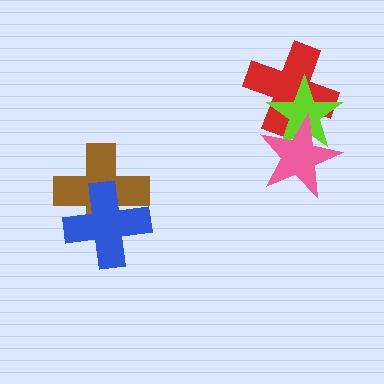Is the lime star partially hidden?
Yes, it is partially covered by another shape.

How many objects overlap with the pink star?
2 objects overlap with the pink star.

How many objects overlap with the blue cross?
1 object overlaps with the blue cross.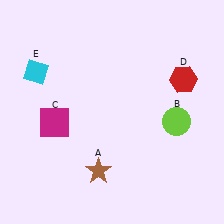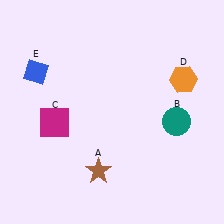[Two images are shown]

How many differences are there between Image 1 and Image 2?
There are 3 differences between the two images.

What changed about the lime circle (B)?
In Image 1, B is lime. In Image 2, it changed to teal.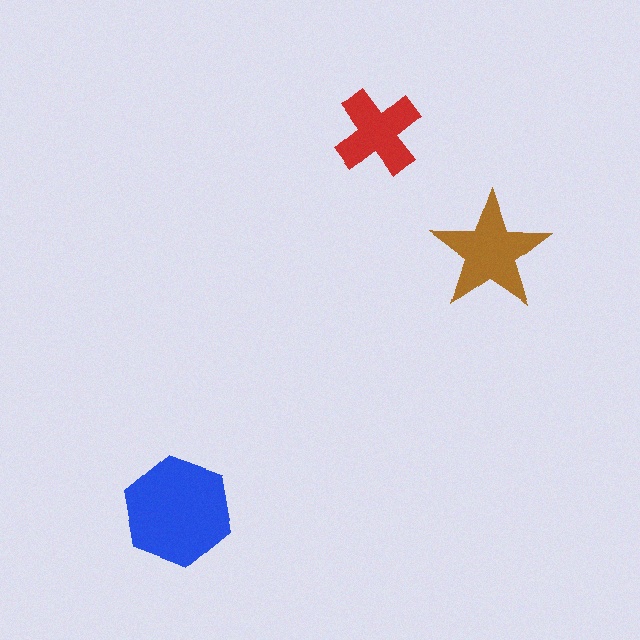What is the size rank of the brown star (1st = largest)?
2nd.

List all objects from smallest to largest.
The red cross, the brown star, the blue hexagon.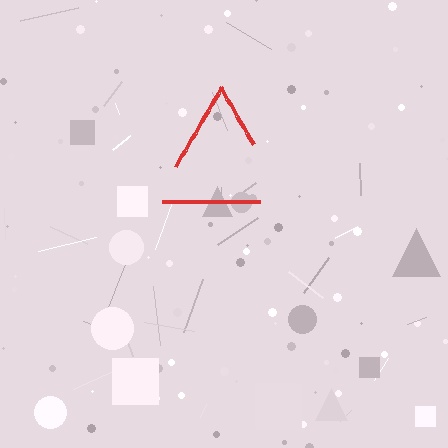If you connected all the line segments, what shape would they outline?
They would outline a triangle.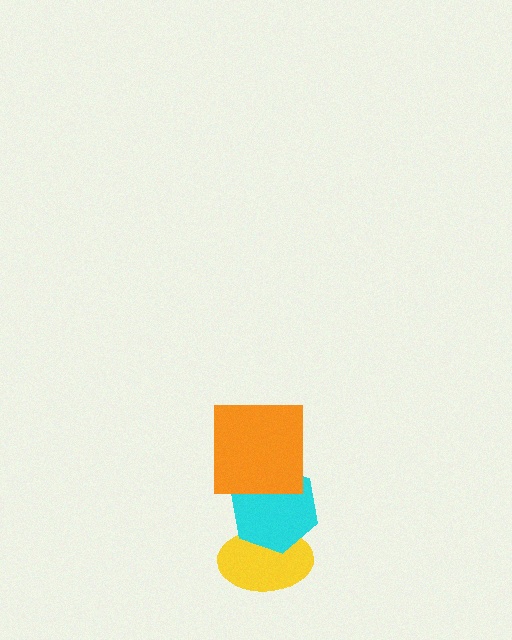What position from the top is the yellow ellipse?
The yellow ellipse is 3rd from the top.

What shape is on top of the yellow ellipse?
The cyan hexagon is on top of the yellow ellipse.